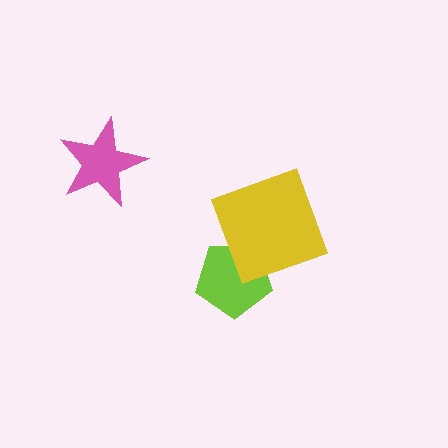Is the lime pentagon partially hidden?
Yes, it is partially covered by another shape.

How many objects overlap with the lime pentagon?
1 object overlaps with the lime pentagon.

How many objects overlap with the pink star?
0 objects overlap with the pink star.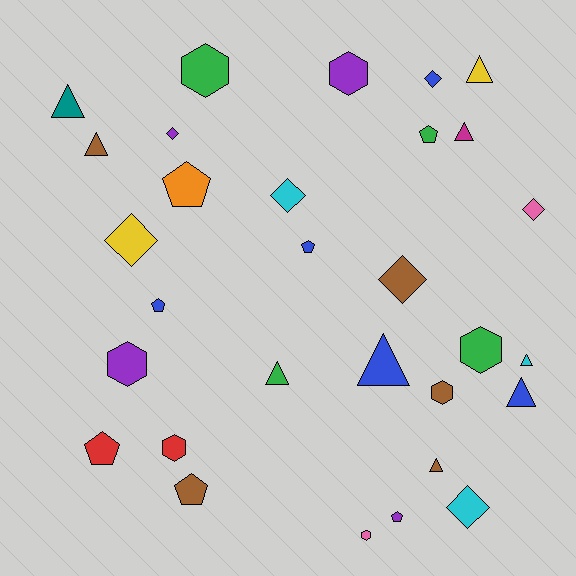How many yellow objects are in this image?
There are 2 yellow objects.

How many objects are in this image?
There are 30 objects.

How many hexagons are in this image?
There are 7 hexagons.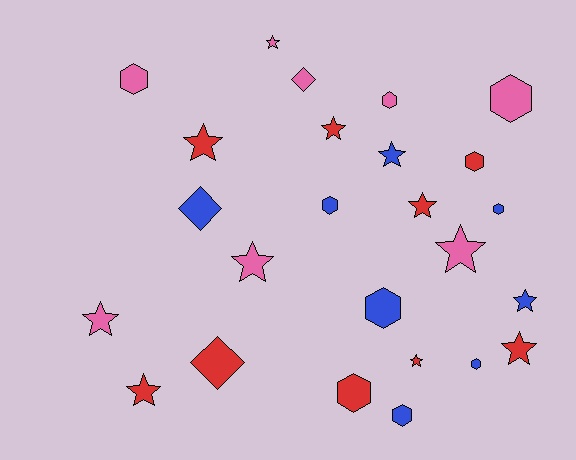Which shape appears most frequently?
Star, with 12 objects.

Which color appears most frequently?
Red, with 9 objects.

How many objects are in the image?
There are 25 objects.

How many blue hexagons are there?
There are 5 blue hexagons.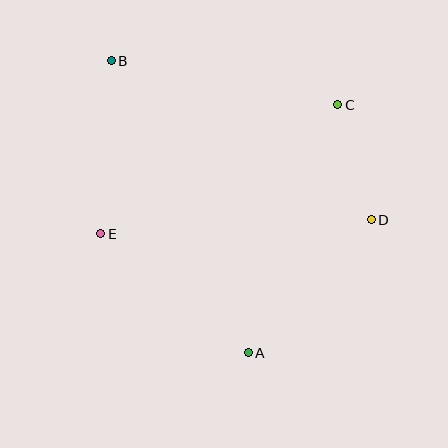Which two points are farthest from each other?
Points A and B are farthest from each other.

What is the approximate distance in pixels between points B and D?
The distance between B and D is approximately 305 pixels.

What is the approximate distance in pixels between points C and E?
The distance between C and E is approximately 270 pixels.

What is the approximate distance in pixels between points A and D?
The distance between A and D is approximately 181 pixels.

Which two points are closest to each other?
Points C and D are closest to each other.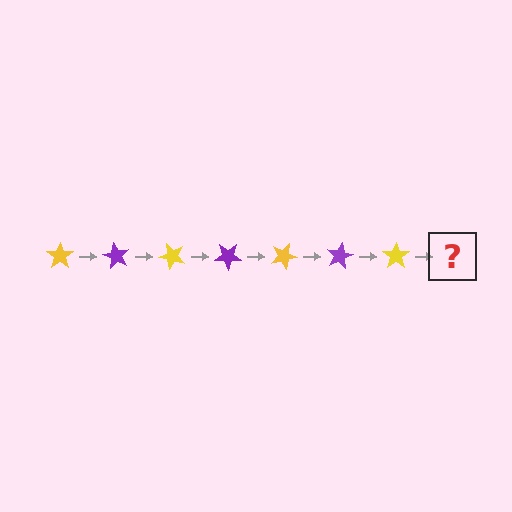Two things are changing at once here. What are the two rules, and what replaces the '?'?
The two rules are that it rotates 60 degrees each step and the color cycles through yellow and purple. The '?' should be a purple star, rotated 420 degrees from the start.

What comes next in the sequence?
The next element should be a purple star, rotated 420 degrees from the start.